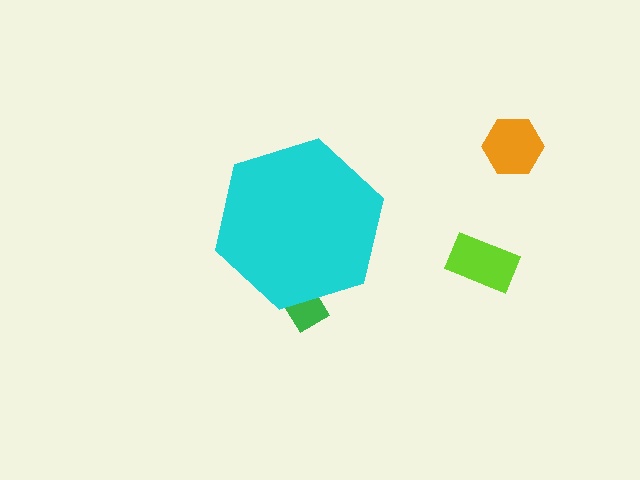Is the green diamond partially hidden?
Yes, the green diamond is partially hidden behind the cyan hexagon.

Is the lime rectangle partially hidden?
No, the lime rectangle is fully visible.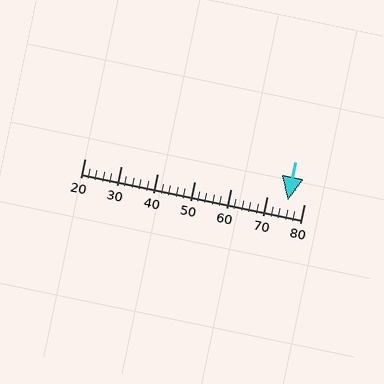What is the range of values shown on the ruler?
The ruler shows values from 20 to 80.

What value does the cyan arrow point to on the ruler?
The cyan arrow points to approximately 76.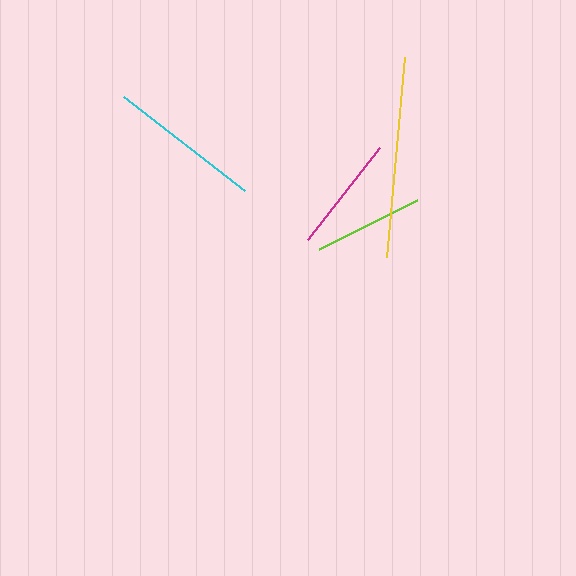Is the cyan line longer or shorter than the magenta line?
The cyan line is longer than the magenta line.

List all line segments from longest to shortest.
From longest to shortest: yellow, cyan, magenta, lime.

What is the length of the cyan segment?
The cyan segment is approximately 153 pixels long.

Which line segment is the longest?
The yellow line is the longest at approximately 201 pixels.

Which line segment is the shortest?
The lime line is the shortest at approximately 110 pixels.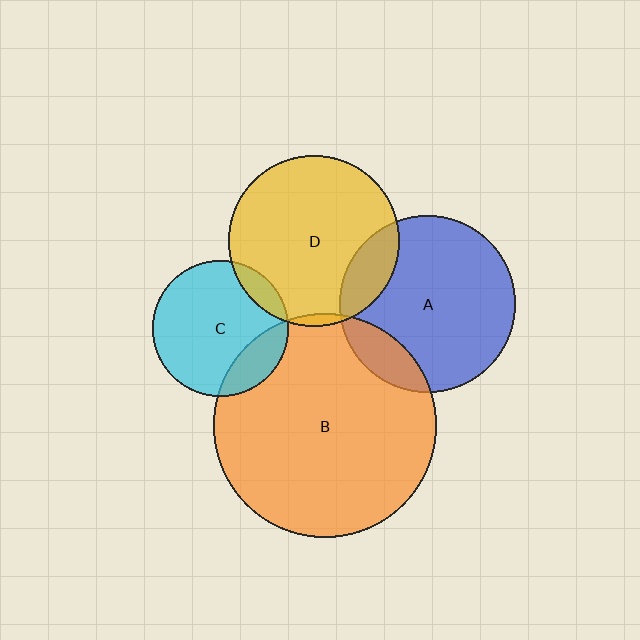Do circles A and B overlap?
Yes.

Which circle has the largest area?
Circle B (orange).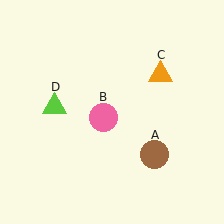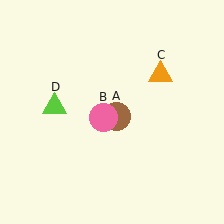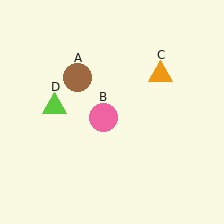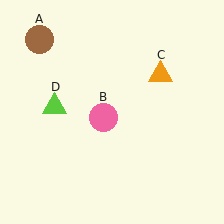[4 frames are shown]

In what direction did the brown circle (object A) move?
The brown circle (object A) moved up and to the left.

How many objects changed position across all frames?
1 object changed position: brown circle (object A).